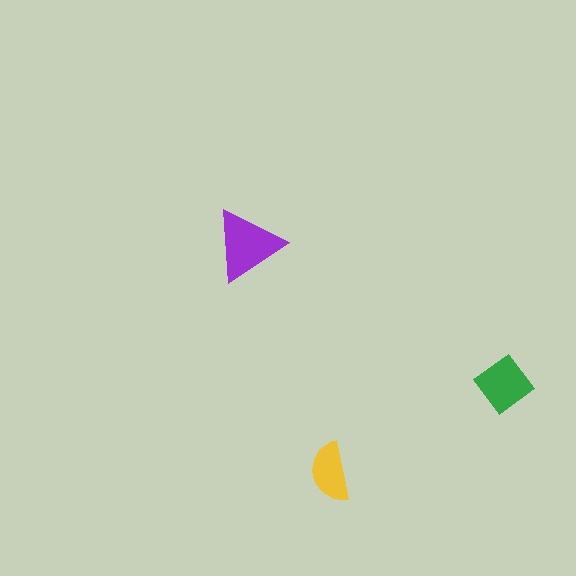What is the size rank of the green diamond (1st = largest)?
2nd.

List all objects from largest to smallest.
The purple triangle, the green diamond, the yellow semicircle.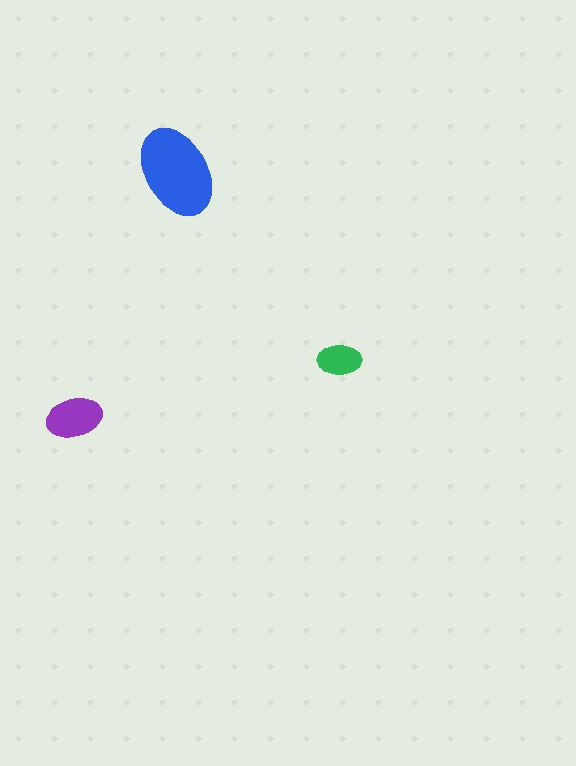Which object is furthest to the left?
The purple ellipse is leftmost.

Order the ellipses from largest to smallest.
the blue one, the purple one, the green one.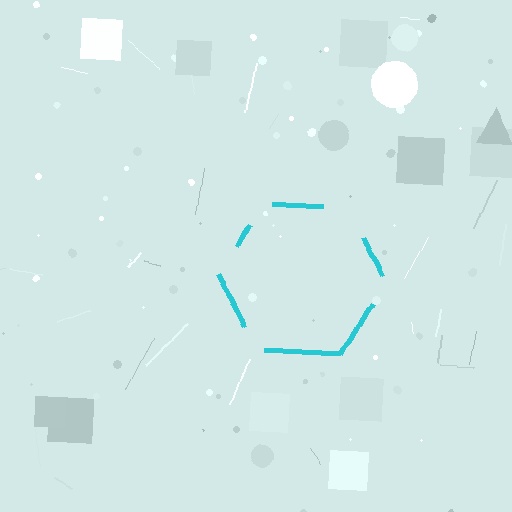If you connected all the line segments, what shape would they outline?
They would outline a hexagon.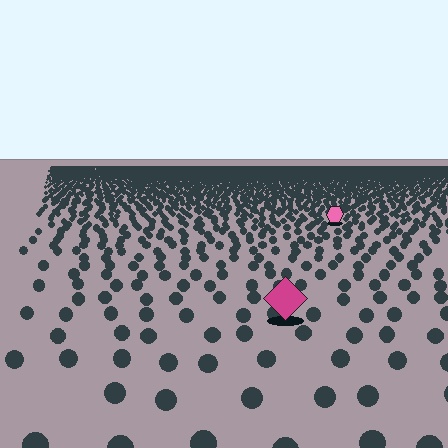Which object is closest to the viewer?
The magenta diamond is closest. The texture marks near it are larger and more spread out.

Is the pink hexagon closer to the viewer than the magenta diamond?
No. The magenta diamond is closer — you can tell from the texture gradient: the ground texture is coarser near it.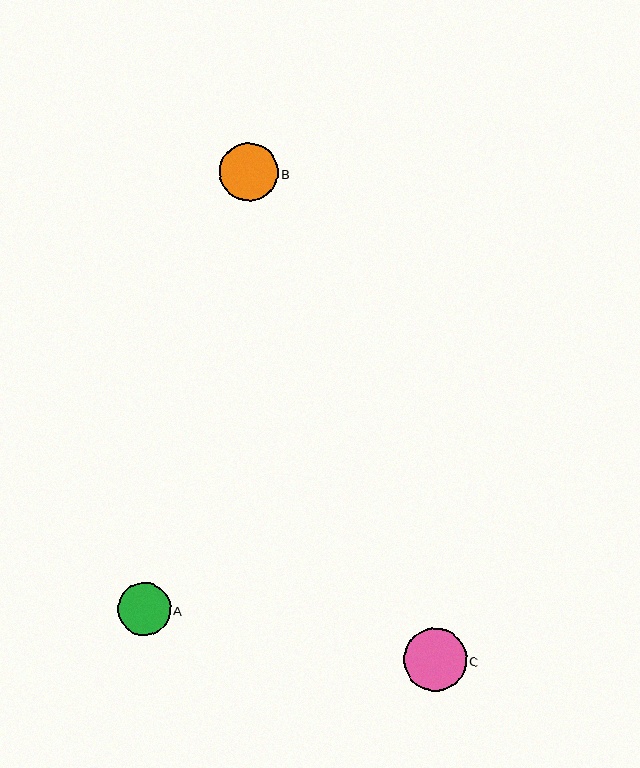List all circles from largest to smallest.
From largest to smallest: C, B, A.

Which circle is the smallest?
Circle A is the smallest with a size of approximately 53 pixels.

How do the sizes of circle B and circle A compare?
Circle B and circle A are approximately the same size.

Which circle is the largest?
Circle C is the largest with a size of approximately 63 pixels.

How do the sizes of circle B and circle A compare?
Circle B and circle A are approximately the same size.